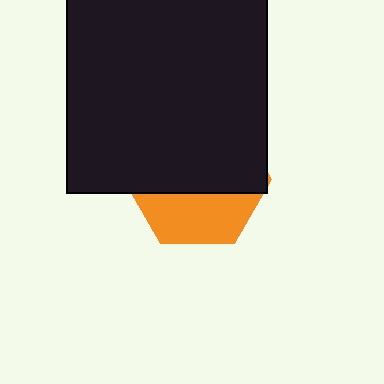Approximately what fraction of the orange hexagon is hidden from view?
Roughly 64% of the orange hexagon is hidden behind the black square.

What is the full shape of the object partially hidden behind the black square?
The partially hidden object is an orange hexagon.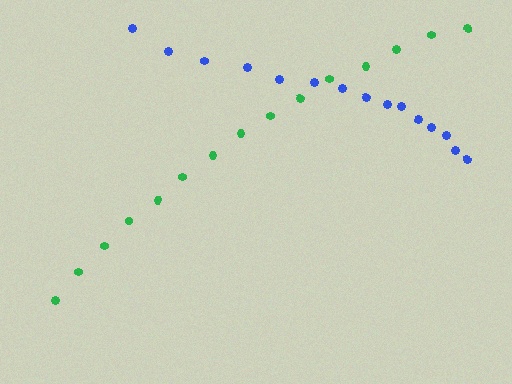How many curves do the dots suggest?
There are 2 distinct paths.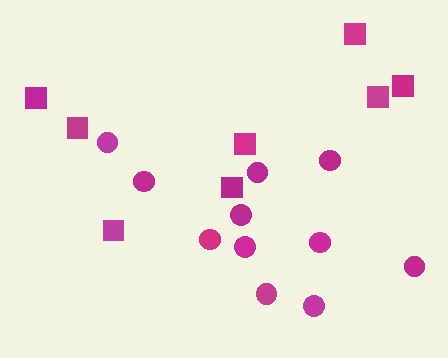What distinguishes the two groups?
There are 2 groups: one group of squares (8) and one group of circles (11).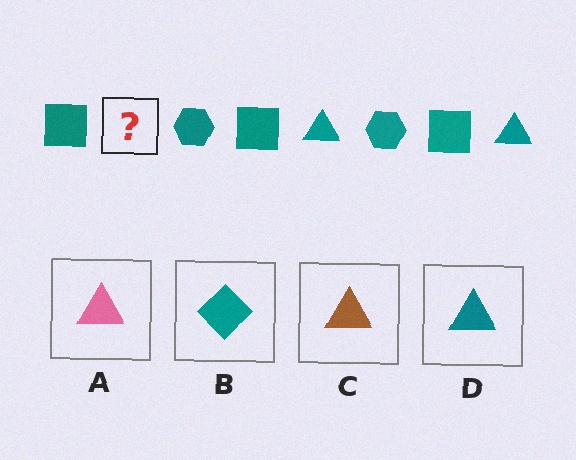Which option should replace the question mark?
Option D.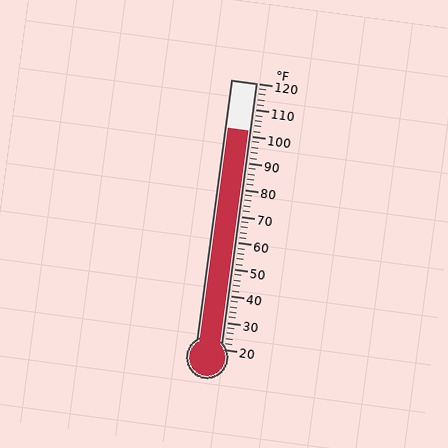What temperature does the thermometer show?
The thermometer shows approximately 102°F.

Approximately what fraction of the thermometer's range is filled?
The thermometer is filled to approximately 80% of its range.